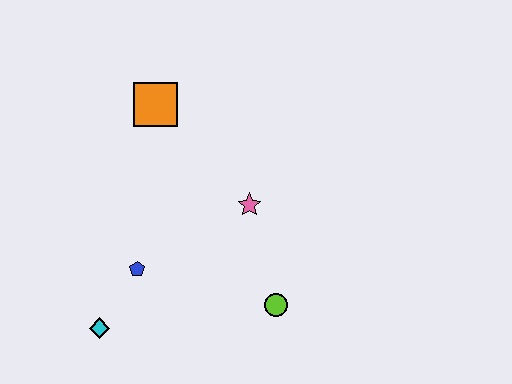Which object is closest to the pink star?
The lime circle is closest to the pink star.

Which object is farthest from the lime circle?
The orange square is farthest from the lime circle.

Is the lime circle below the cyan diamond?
No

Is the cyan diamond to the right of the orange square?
No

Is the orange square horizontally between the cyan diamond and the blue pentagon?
No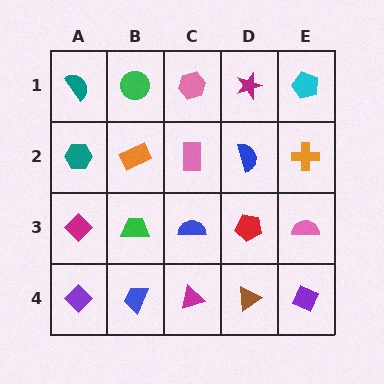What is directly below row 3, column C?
A magenta triangle.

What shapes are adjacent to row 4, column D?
A red pentagon (row 3, column D), a magenta triangle (row 4, column C), a purple diamond (row 4, column E).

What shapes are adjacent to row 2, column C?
A pink hexagon (row 1, column C), a blue semicircle (row 3, column C), an orange rectangle (row 2, column B), a blue semicircle (row 2, column D).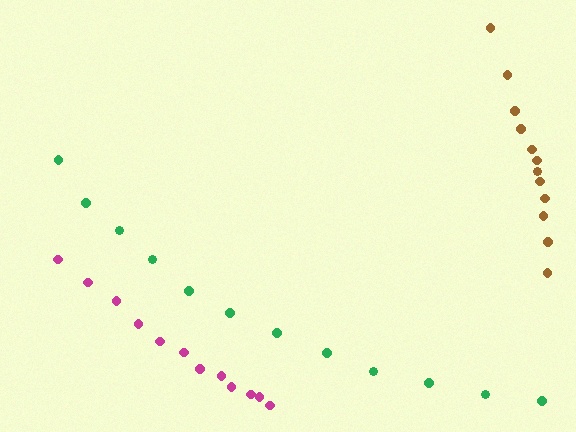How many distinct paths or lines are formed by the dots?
There are 3 distinct paths.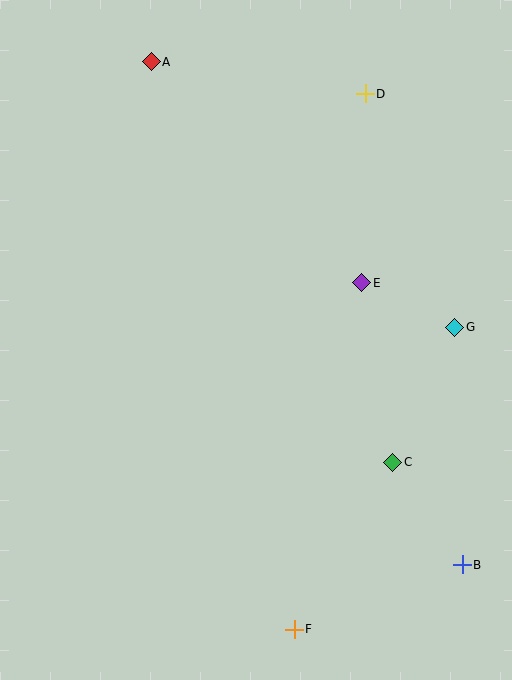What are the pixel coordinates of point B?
Point B is at (462, 565).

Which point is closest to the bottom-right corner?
Point B is closest to the bottom-right corner.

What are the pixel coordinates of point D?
Point D is at (365, 94).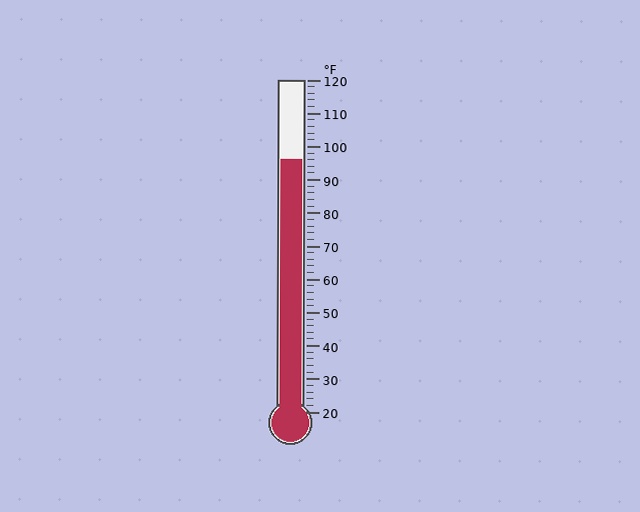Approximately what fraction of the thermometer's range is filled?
The thermometer is filled to approximately 75% of its range.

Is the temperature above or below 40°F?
The temperature is above 40°F.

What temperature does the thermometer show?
The thermometer shows approximately 96°F.